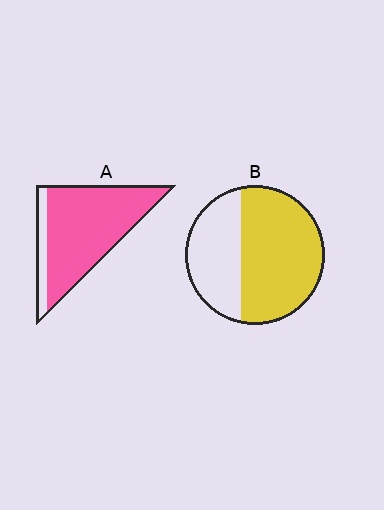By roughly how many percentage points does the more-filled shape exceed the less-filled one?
By roughly 20 percentage points (A over B).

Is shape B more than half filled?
Yes.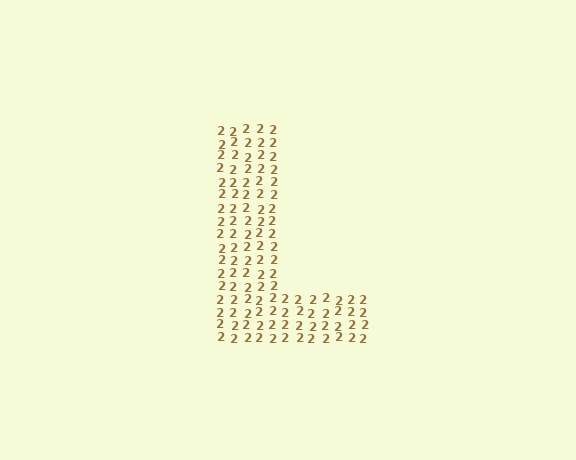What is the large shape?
The large shape is the letter L.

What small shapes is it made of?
It is made of small digit 2's.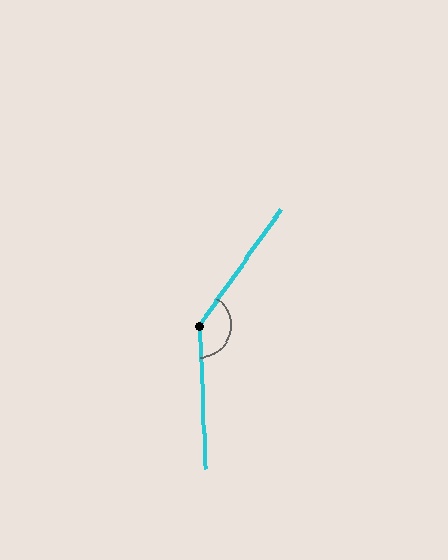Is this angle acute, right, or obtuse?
It is obtuse.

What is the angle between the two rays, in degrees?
Approximately 142 degrees.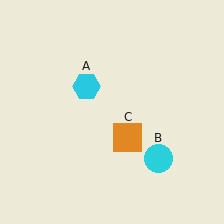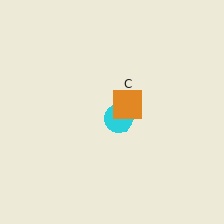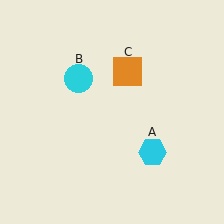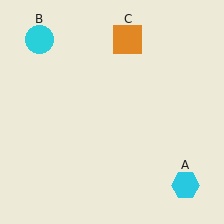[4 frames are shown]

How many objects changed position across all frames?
3 objects changed position: cyan hexagon (object A), cyan circle (object B), orange square (object C).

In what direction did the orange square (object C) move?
The orange square (object C) moved up.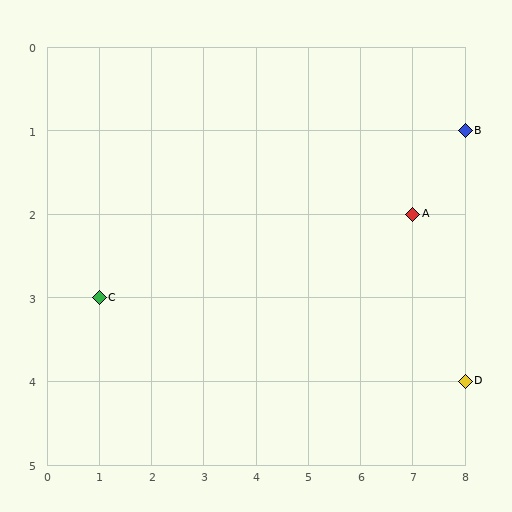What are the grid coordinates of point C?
Point C is at grid coordinates (1, 3).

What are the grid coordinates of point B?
Point B is at grid coordinates (8, 1).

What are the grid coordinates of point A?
Point A is at grid coordinates (7, 2).